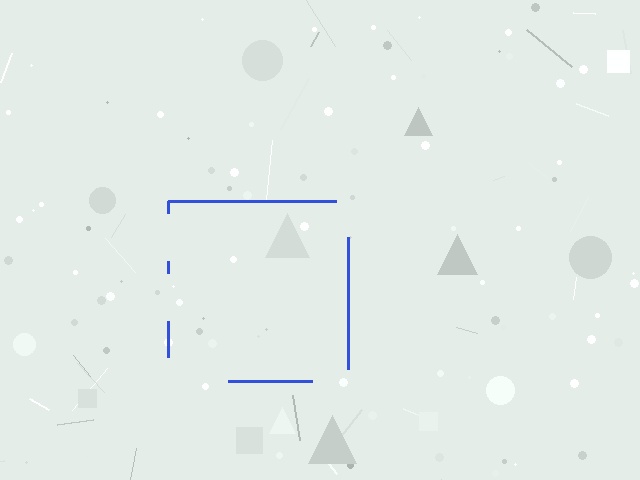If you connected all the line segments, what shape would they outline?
They would outline a square.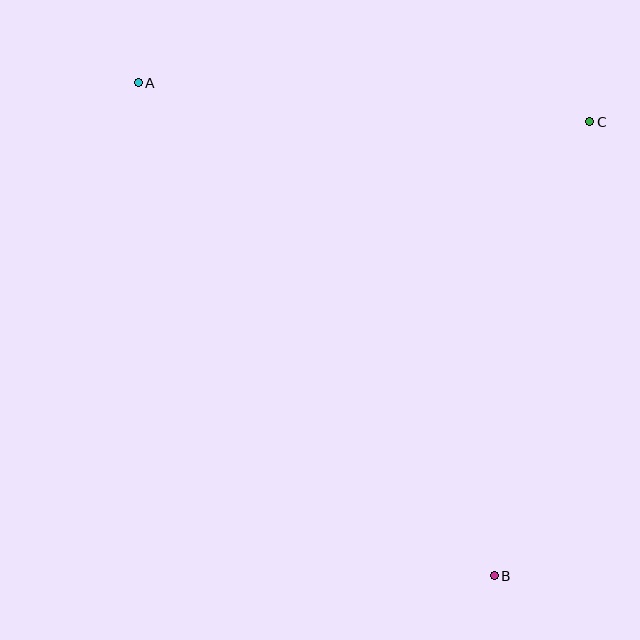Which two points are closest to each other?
Points A and C are closest to each other.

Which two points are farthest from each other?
Points A and B are farthest from each other.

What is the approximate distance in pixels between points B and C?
The distance between B and C is approximately 464 pixels.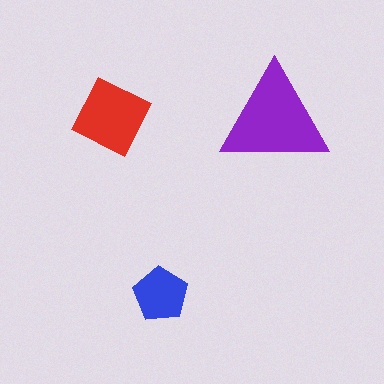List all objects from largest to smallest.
The purple triangle, the red square, the blue pentagon.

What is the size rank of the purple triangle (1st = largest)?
1st.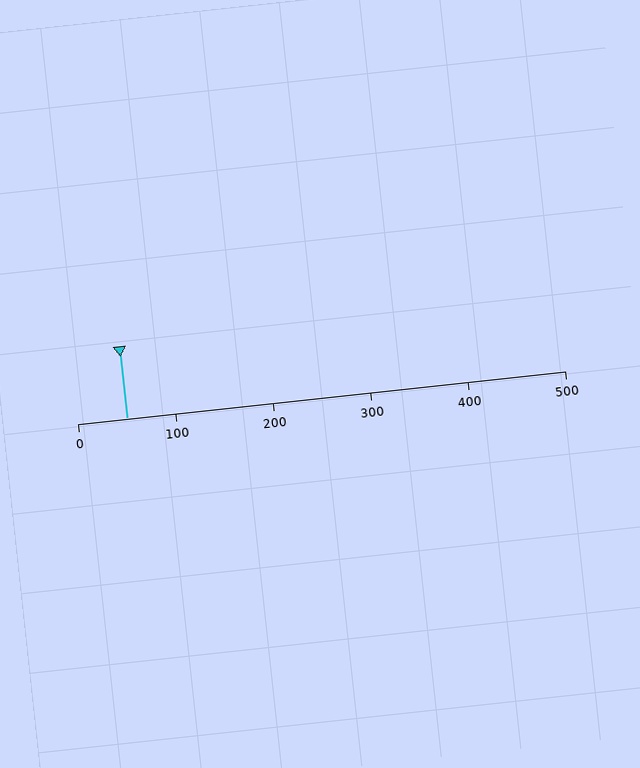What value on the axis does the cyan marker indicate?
The marker indicates approximately 50.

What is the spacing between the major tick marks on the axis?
The major ticks are spaced 100 apart.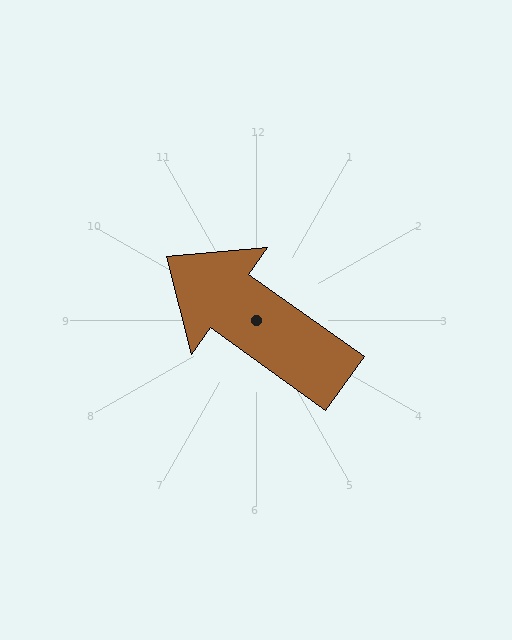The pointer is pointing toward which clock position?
Roughly 10 o'clock.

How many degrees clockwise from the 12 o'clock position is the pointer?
Approximately 306 degrees.